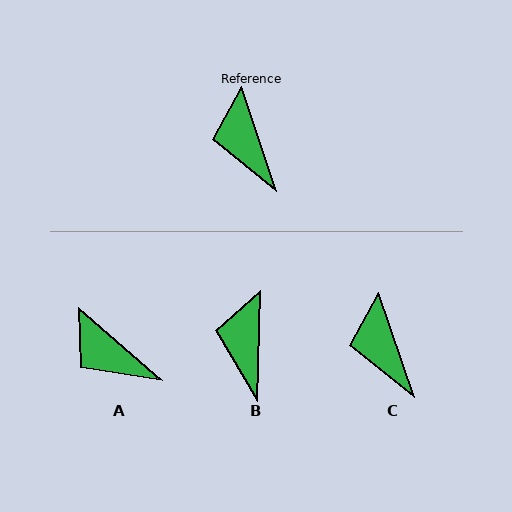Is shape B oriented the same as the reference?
No, it is off by about 20 degrees.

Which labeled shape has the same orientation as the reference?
C.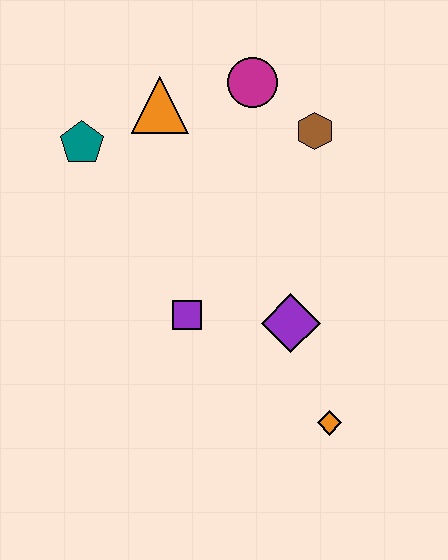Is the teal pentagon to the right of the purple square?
No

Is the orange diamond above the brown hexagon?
No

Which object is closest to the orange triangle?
The teal pentagon is closest to the orange triangle.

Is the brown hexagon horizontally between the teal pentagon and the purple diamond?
No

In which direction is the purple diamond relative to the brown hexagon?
The purple diamond is below the brown hexagon.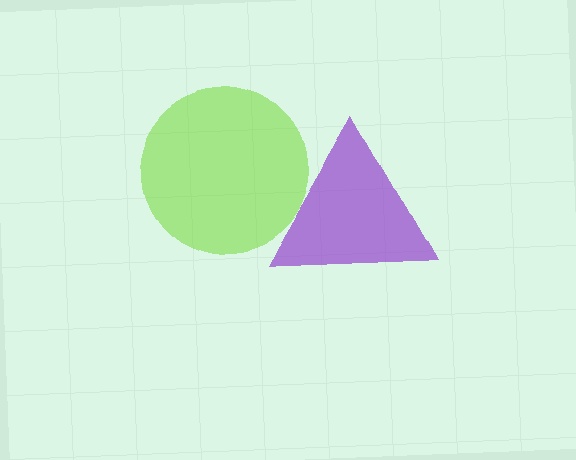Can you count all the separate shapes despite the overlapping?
Yes, there are 2 separate shapes.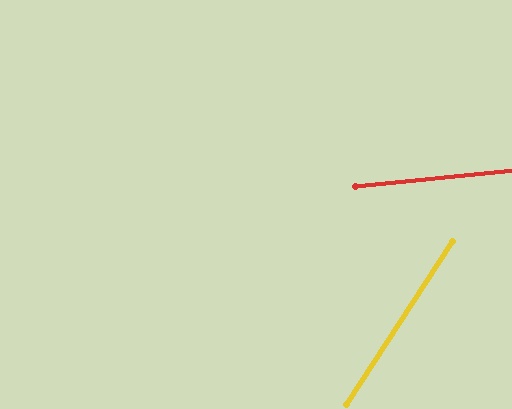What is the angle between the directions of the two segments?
Approximately 51 degrees.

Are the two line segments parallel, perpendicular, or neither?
Neither parallel nor perpendicular — they differ by about 51°.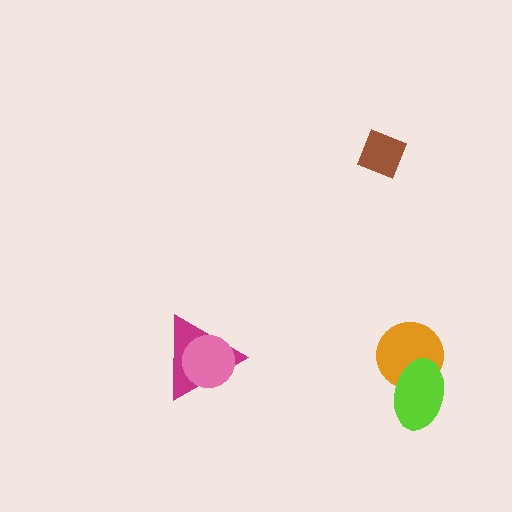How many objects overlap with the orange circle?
1 object overlaps with the orange circle.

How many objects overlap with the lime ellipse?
1 object overlaps with the lime ellipse.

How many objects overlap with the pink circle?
1 object overlaps with the pink circle.